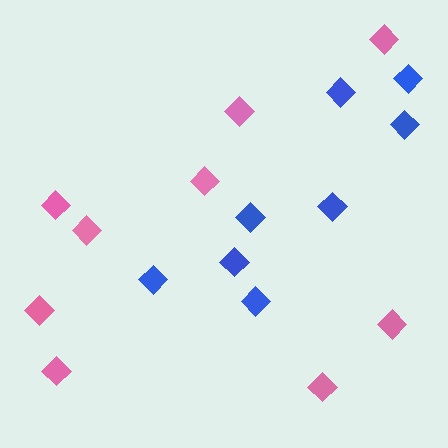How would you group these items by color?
There are 2 groups: one group of pink diamonds (9) and one group of blue diamonds (8).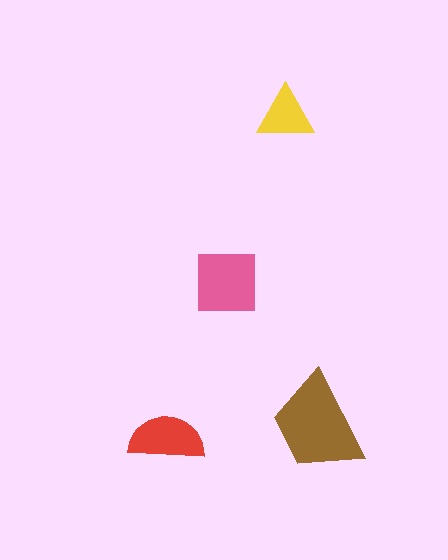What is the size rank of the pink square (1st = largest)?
2nd.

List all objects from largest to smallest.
The brown trapezoid, the pink square, the red semicircle, the yellow triangle.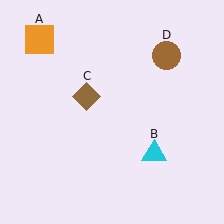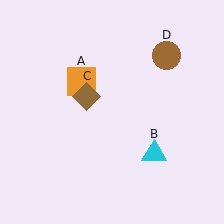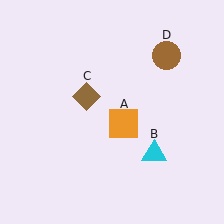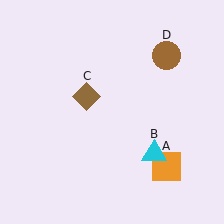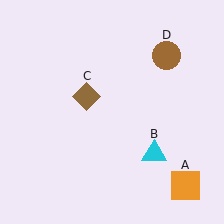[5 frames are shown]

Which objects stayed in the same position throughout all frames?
Cyan triangle (object B) and brown diamond (object C) and brown circle (object D) remained stationary.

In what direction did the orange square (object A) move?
The orange square (object A) moved down and to the right.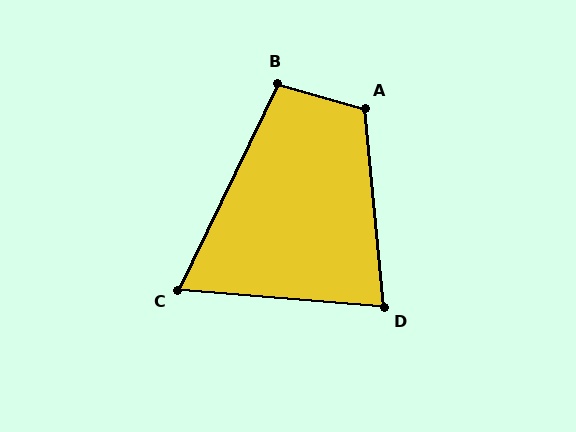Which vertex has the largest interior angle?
A, at approximately 111 degrees.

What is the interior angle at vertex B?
Approximately 100 degrees (obtuse).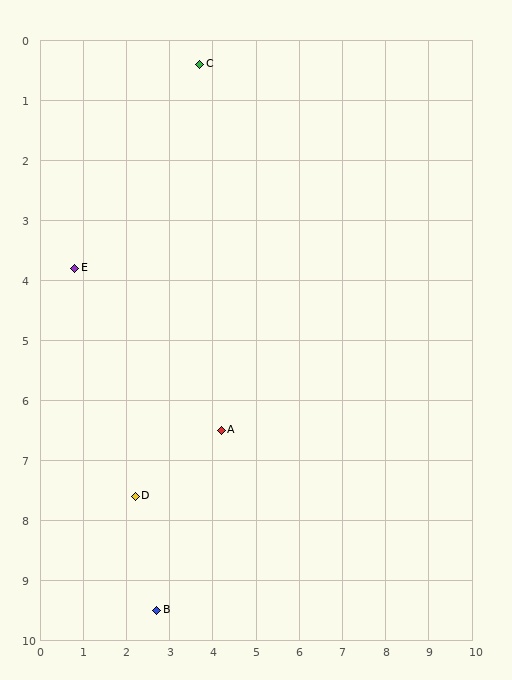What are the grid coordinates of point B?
Point B is at approximately (2.7, 9.5).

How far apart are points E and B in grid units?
Points E and B are about 6.0 grid units apart.